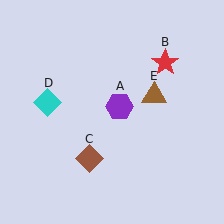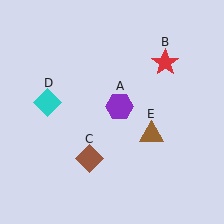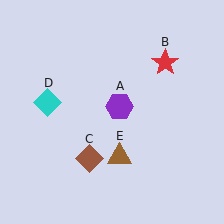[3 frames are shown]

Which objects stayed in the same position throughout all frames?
Purple hexagon (object A) and red star (object B) and brown diamond (object C) and cyan diamond (object D) remained stationary.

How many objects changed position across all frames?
1 object changed position: brown triangle (object E).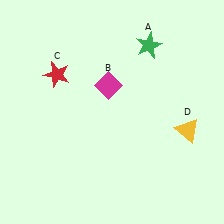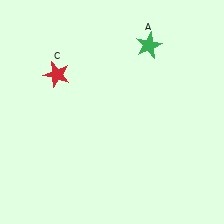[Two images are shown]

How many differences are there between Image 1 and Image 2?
There are 2 differences between the two images.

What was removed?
The magenta diamond (B), the yellow triangle (D) were removed in Image 2.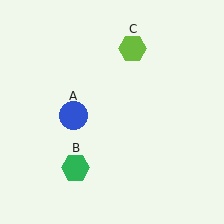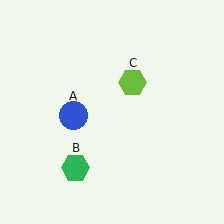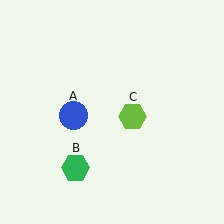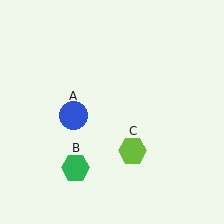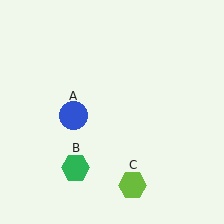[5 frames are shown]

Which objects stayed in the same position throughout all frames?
Blue circle (object A) and green hexagon (object B) remained stationary.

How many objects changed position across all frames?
1 object changed position: lime hexagon (object C).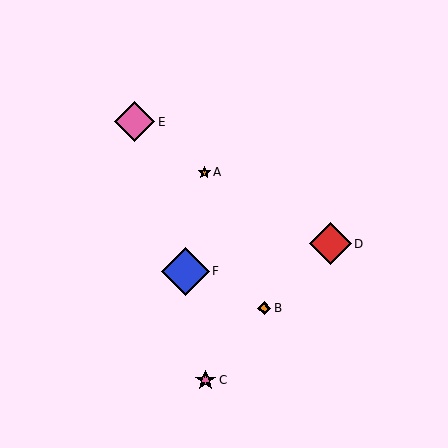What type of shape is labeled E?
Shape E is a pink diamond.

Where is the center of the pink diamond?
The center of the pink diamond is at (135, 122).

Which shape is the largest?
The blue diamond (labeled F) is the largest.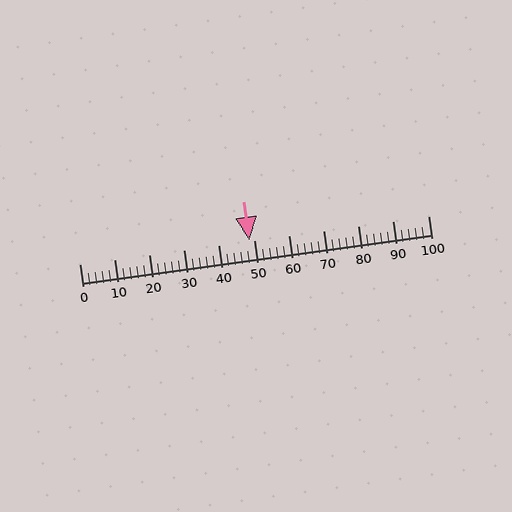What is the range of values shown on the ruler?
The ruler shows values from 0 to 100.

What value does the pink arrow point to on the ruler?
The pink arrow points to approximately 49.